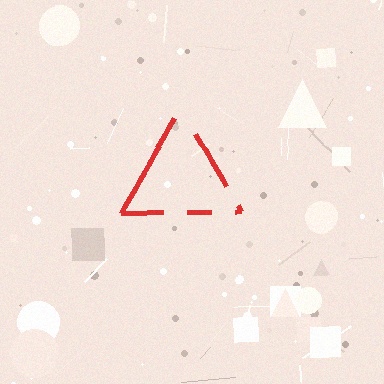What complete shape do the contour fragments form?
The contour fragments form a triangle.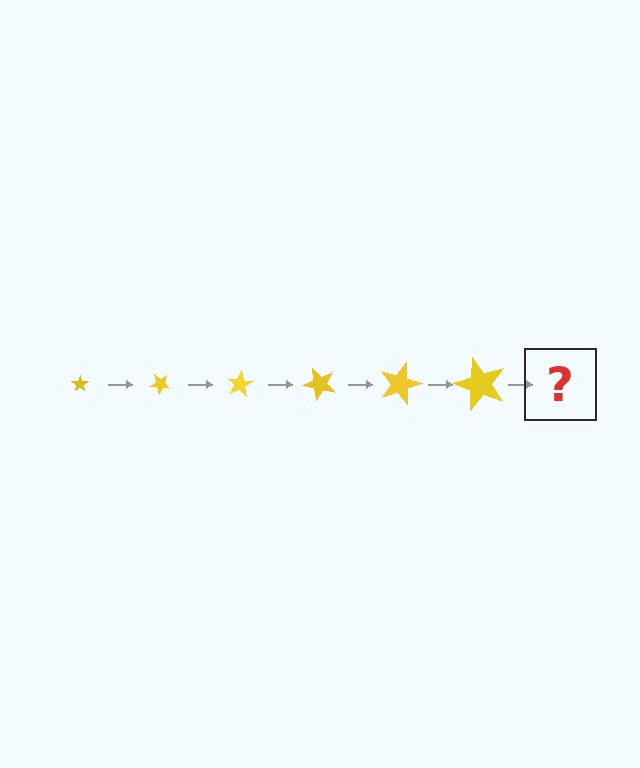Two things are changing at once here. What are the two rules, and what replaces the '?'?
The two rules are that the star grows larger each step and it rotates 40 degrees each step. The '?' should be a star, larger than the previous one and rotated 240 degrees from the start.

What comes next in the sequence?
The next element should be a star, larger than the previous one and rotated 240 degrees from the start.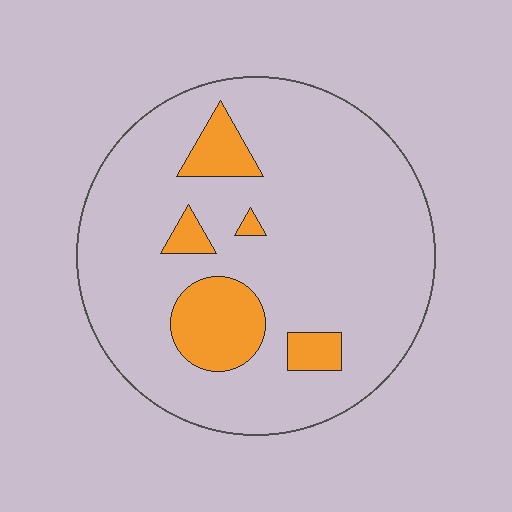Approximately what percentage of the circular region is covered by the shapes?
Approximately 15%.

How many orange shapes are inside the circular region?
5.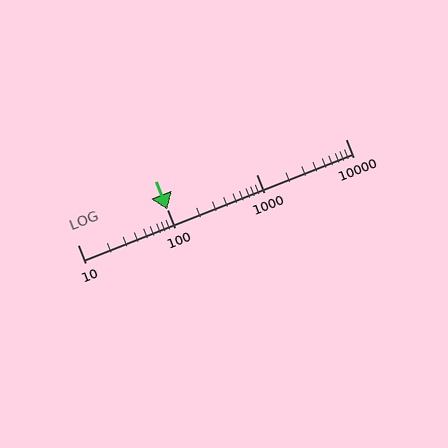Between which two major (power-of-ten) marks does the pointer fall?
The pointer is between 100 and 1000.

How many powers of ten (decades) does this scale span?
The scale spans 3 decades, from 10 to 10000.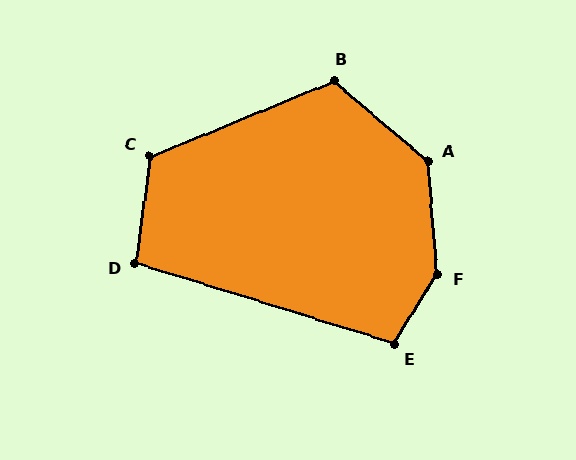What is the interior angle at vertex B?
Approximately 117 degrees (obtuse).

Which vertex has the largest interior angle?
F, at approximately 144 degrees.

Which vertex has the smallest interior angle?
D, at approximately 99 degrees.